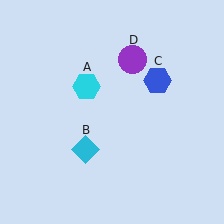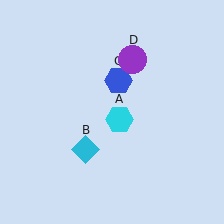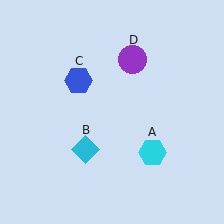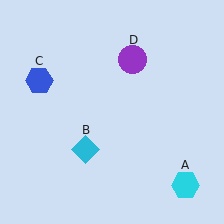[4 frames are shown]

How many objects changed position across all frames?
2 objects changed position: cyan hexagon (object A), blue hexagon (object C).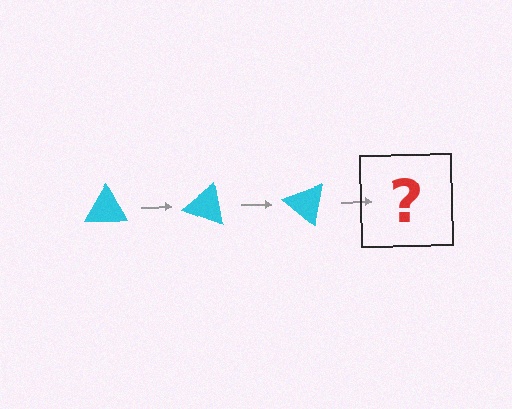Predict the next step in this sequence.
The next step is a cyan triangle rotated 60 degrees.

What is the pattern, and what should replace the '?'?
The pattern is that the triangle rotates 20 degrees each step. The '?' should be a cyan triangle rotated 60 degrees.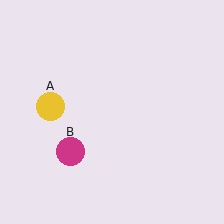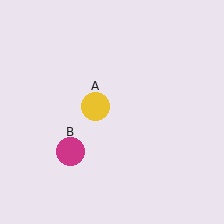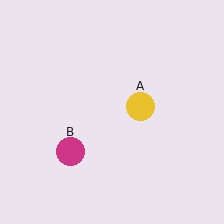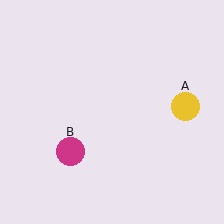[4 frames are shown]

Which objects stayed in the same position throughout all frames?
Magenta circle (object B) remained stationary.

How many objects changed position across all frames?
1 object changed position: yellow circle (object A).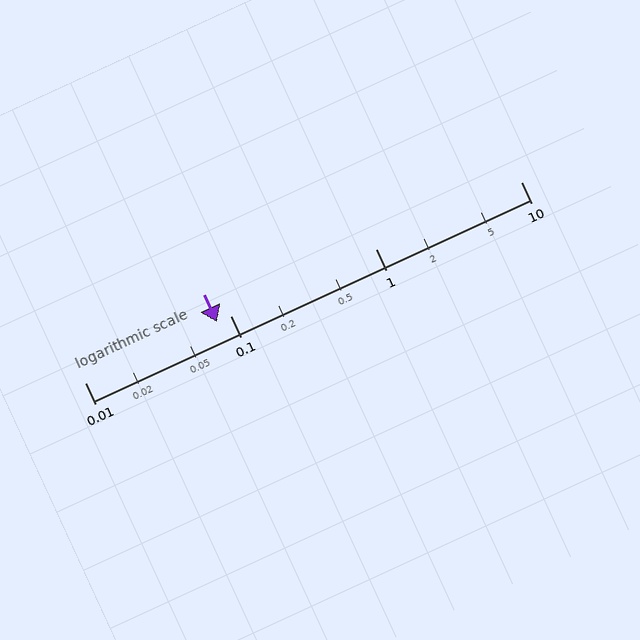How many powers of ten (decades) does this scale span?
The scale spans 3 decades, from 0.01 to 10.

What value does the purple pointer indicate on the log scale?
The pointer indicates approximately 0.081.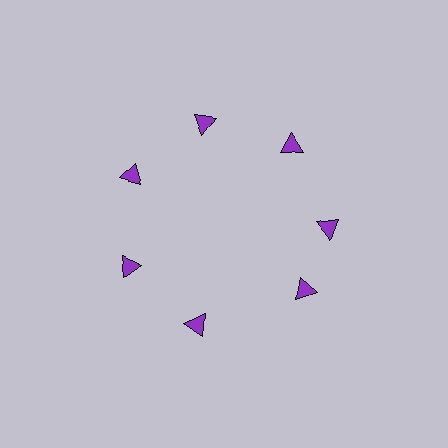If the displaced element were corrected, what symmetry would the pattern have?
It would have 7-fold rotational symmetry — the pattern would map onto itself every 51 degrees.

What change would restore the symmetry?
The symmetry would be restored by rotating it back into even spacing with its neighbors so that all 7 triangles sit at equal angles and equal distance from the center.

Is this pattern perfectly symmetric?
No. The 7 purple triangles are arranged in a ring, but one element near the 5 o'clock position is rotated out of alignment along the ring, breaking the 7-fold rotational symmetry.